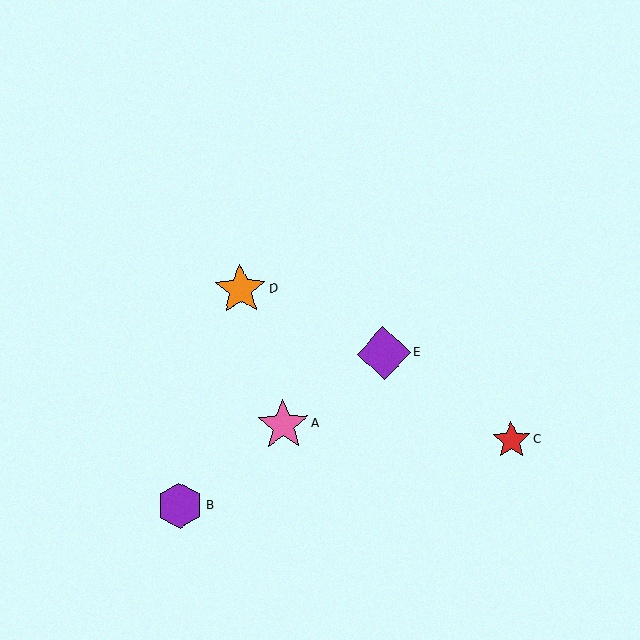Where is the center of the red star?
The center of the red star is at (512, 440).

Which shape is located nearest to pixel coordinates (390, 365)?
The purple diamond (labeled E) at (384, 353) is nearest to that location.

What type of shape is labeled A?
Shape A is a pink star.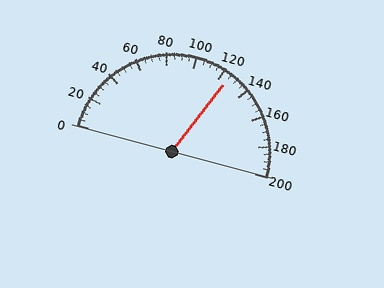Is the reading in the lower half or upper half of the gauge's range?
The reading is in the upper half of the range (0 to 200).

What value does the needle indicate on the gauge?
The needle indicates approximately 125.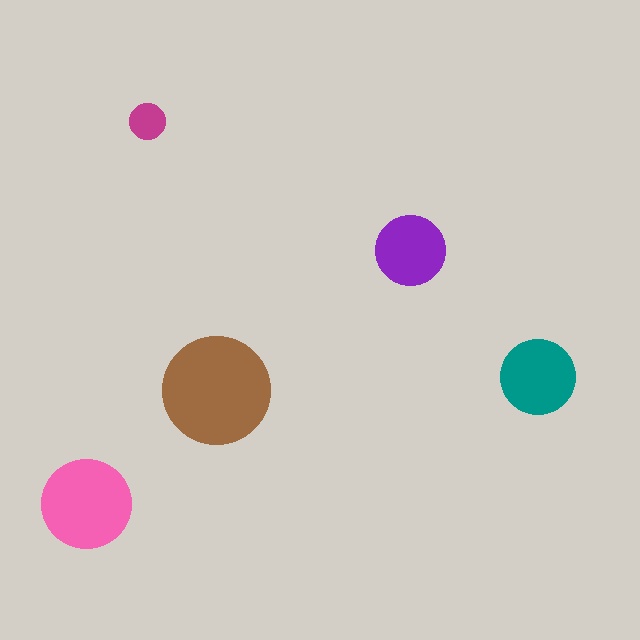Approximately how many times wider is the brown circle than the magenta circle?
About 3 times wider.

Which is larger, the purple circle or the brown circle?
The brown one.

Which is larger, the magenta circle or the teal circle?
The teal one.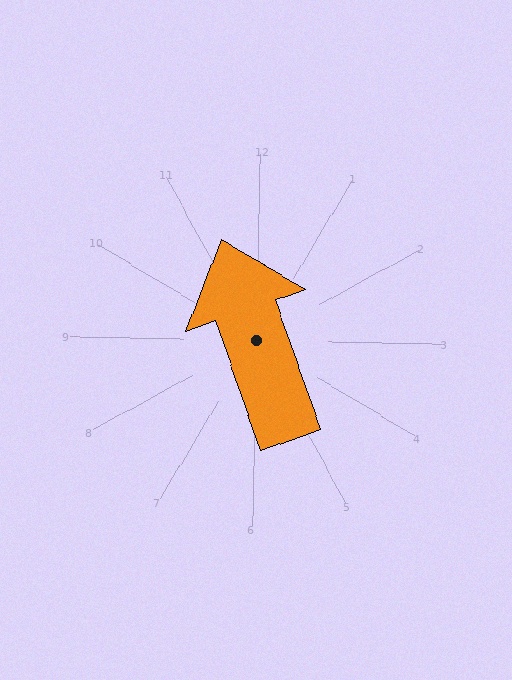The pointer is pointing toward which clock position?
Roughly 11 o'clock.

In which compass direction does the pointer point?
North.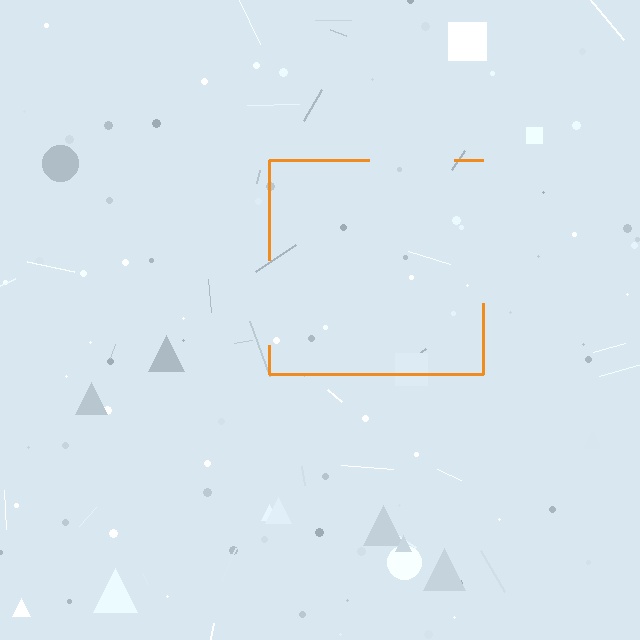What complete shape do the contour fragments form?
The contour fragments form a square.